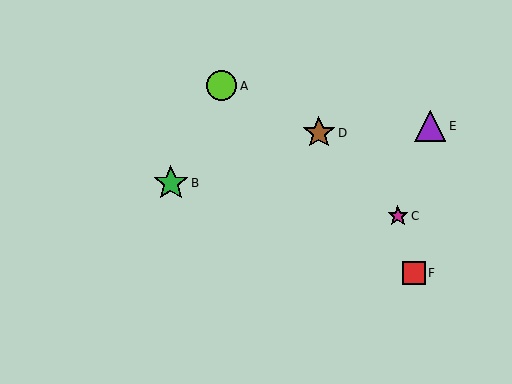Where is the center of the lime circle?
The center of the lime circle is at (221, 86).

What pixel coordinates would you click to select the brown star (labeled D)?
Click at (319, 133) to select the brown star D.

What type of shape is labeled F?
Shape F is a red square.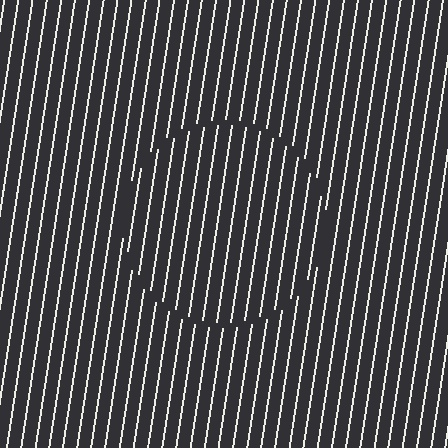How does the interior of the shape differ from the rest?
The interior of the shape contains the same grating, shifted by half a period — the contour is defined by the phase discontinuity where line-ends from the inner and outer gratings abut.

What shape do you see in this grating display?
An illusory circle. The interior of the shape contains the same grating, shifted by half a period — the contour is defined by the phase discontinuity where line-ends from the inner and outer gratings abut.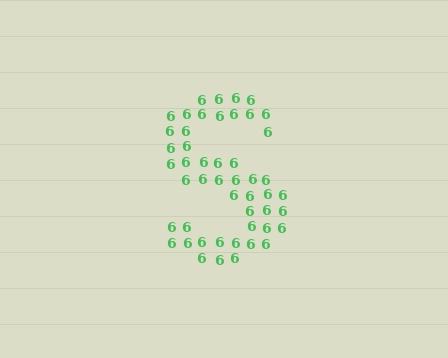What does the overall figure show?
The overall figure shows the letter S.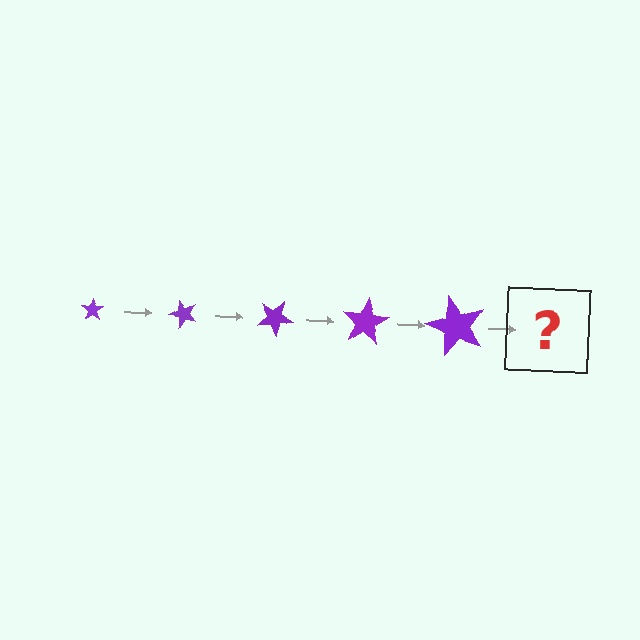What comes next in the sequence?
The next element should be a star, larger than the previous one and rotated 250 degrees from the start.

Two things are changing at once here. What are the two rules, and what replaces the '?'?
The two rules are that the star grows larger each step and it rotates 50 degrees each step. The '?' should be a star, larger than the previous one and rotated 250 degrees from the start.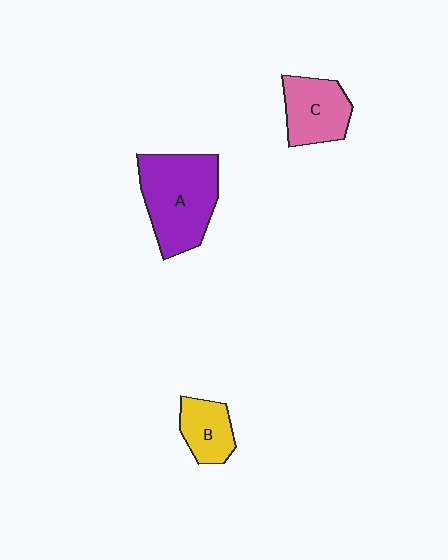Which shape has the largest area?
Shape A (purple).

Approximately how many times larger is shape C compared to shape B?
Approximately 1.3 times.